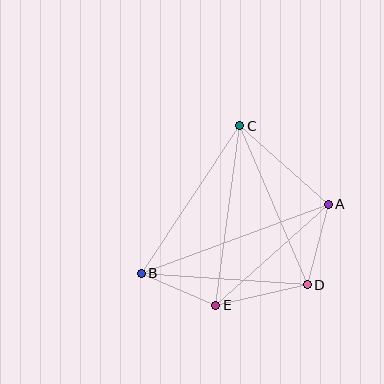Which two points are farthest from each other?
Points A and B are farthest from each other.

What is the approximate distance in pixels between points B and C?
The distance between B and C is approximately 177 pixels.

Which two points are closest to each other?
Points B and E are closest to each other.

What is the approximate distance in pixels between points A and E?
The distance between A and E is approximately 151 pixels.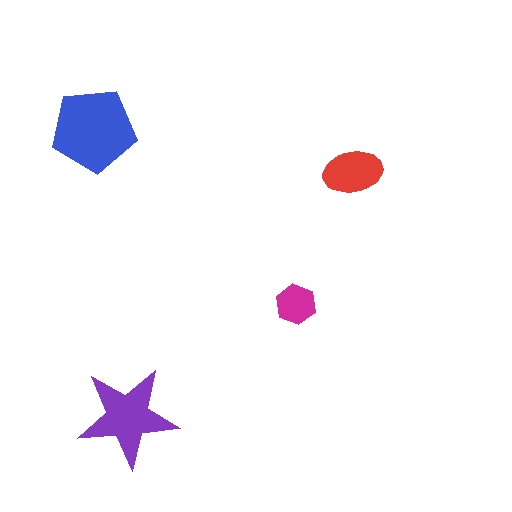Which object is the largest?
The blue pentagon.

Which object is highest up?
The blue pentagon is topmost.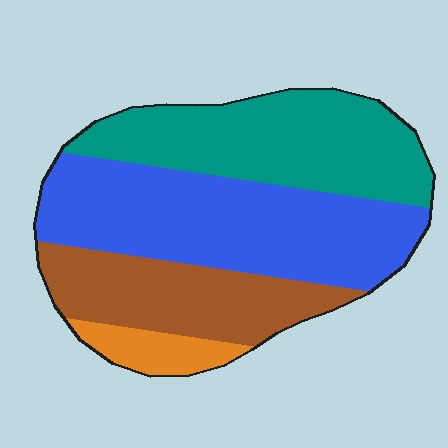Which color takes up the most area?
Blue, at roughly 40%.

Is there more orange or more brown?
Brown.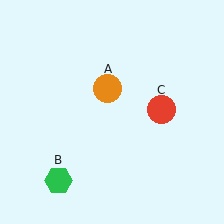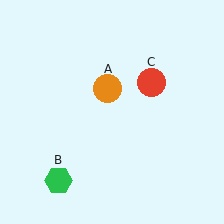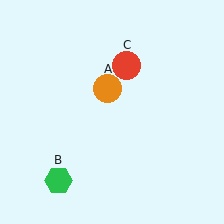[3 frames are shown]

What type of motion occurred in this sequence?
The red circle (object C) rotated counterclockwise around the center of the scene.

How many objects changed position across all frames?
1 object changed position: red circle (object C).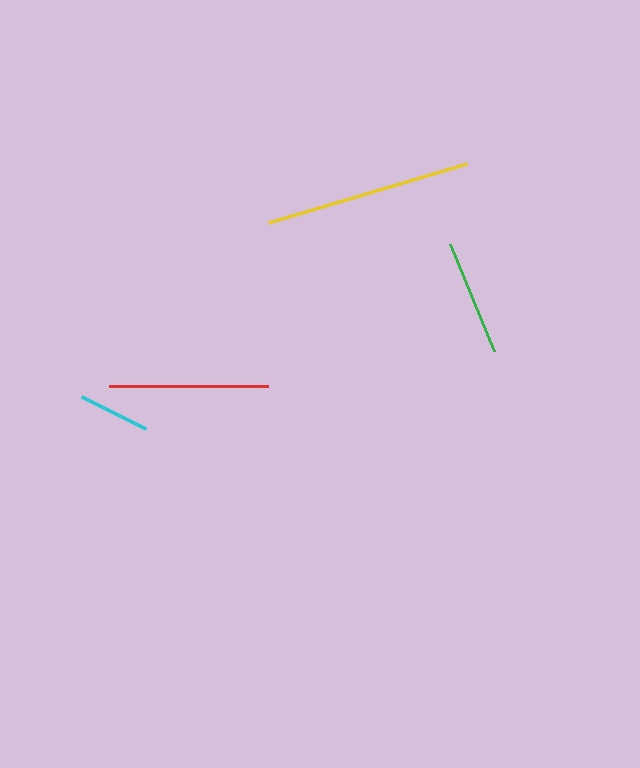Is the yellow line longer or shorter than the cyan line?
The yellow line is longer than the cyan line.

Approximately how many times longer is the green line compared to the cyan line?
The green line is approximately 1.6 times the length of the cyan line.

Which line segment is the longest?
The yellow line is the longest at approximately 206 pixels.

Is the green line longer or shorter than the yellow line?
The yellow line is longer than the green line.